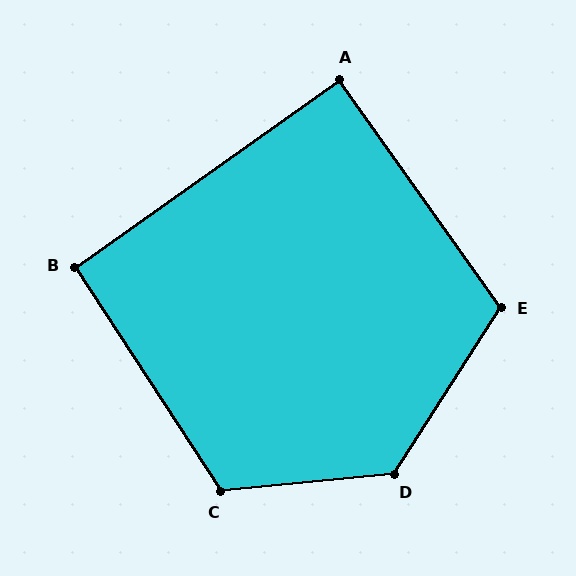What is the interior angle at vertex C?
Approximately 117 degrees (obtuse).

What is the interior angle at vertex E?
Approximately 112 degrees (obtuse).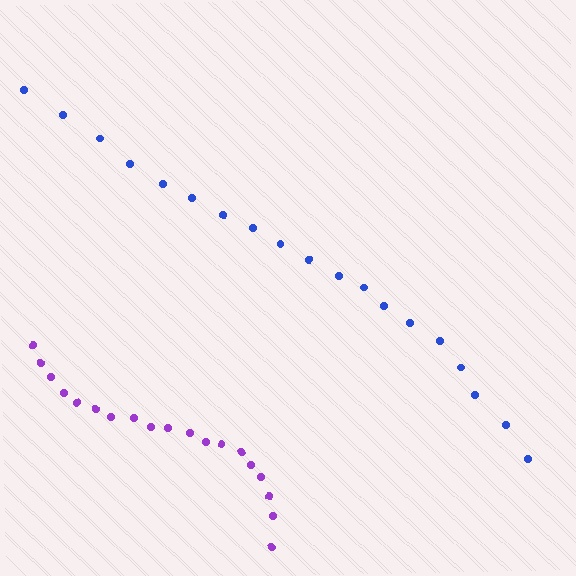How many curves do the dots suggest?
There are 2 distinct paths.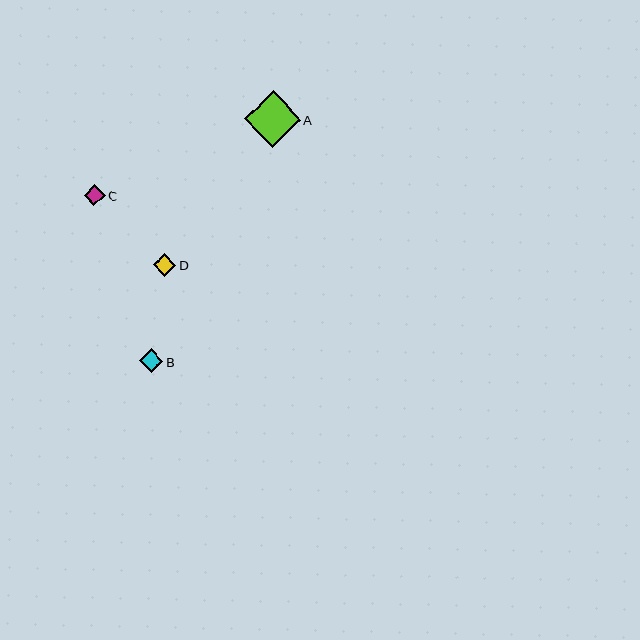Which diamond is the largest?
Diamond A is the largest with a size of approximately 56 pixels.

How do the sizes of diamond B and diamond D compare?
Diamond B and diamond D are approximately the same size.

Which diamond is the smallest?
Diamond C is the smallest with a size of approximately 21 pixels.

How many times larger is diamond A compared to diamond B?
Diamond A is approximately 2.4 times the size of diamond B.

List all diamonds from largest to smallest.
From largest to smallest: A, B, D, C.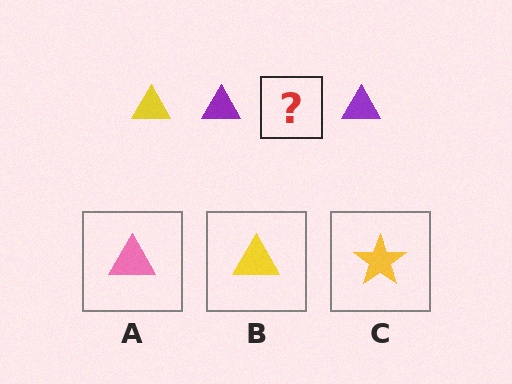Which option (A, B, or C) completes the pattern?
B.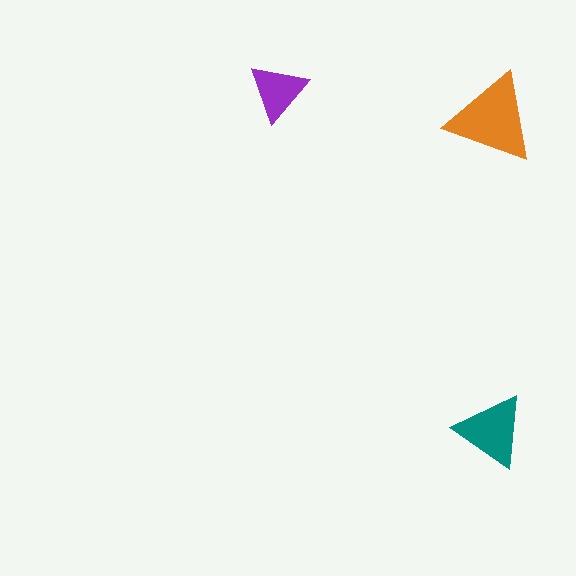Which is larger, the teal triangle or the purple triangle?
The teal one.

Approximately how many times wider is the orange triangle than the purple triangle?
About 1.5 times wider.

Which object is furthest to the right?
The orange triangle is rightmost.